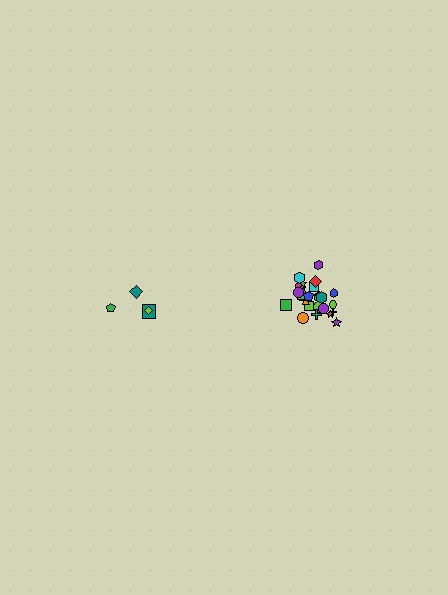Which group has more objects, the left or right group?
The right group.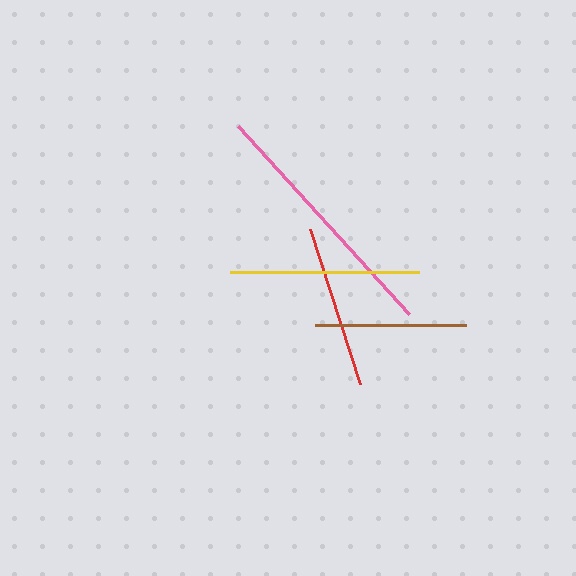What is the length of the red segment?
The red segment is approximately 163 pixels long.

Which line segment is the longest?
The pink line is the longest at approximately 254 pixels.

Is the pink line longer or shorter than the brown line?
The pink line is longer than the brown line.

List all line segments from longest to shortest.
From longest to shortest: pink, yellow, red, brown.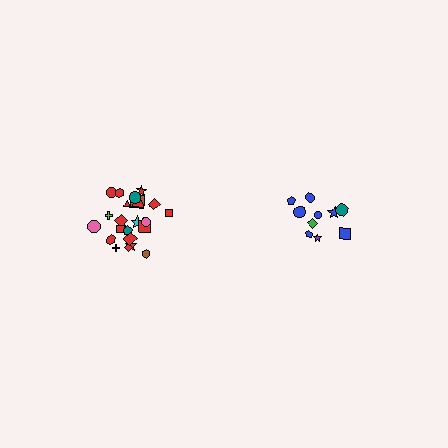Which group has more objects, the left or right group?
The left group.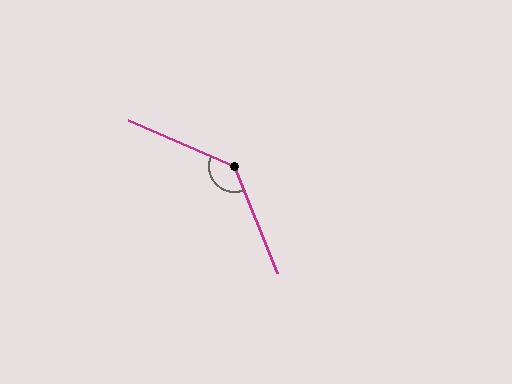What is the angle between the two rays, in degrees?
Approximately 135 degrees.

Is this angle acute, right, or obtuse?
It is obtuse.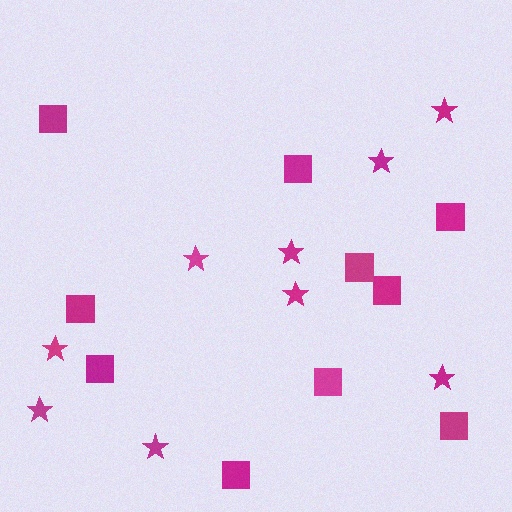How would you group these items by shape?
There are 2 groups: one group of stars (9) and one group of squares (10).